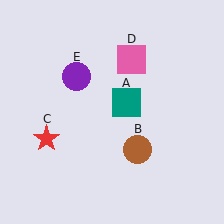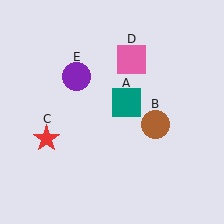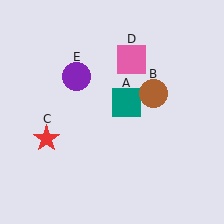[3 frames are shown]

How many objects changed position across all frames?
1 object changed position: brown circle (object B).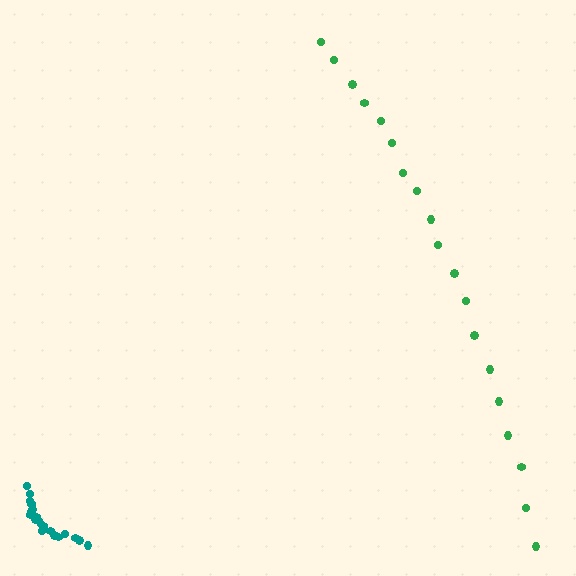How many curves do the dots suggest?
There are 2 distinct paths.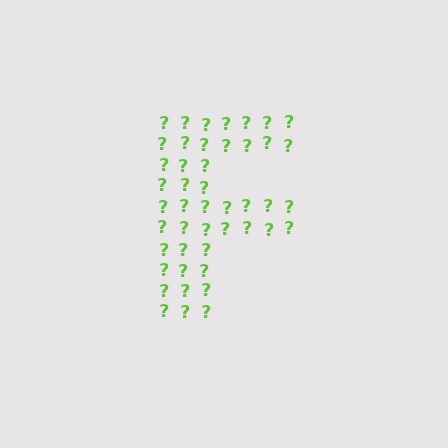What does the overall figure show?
The overall figure shows the letter F.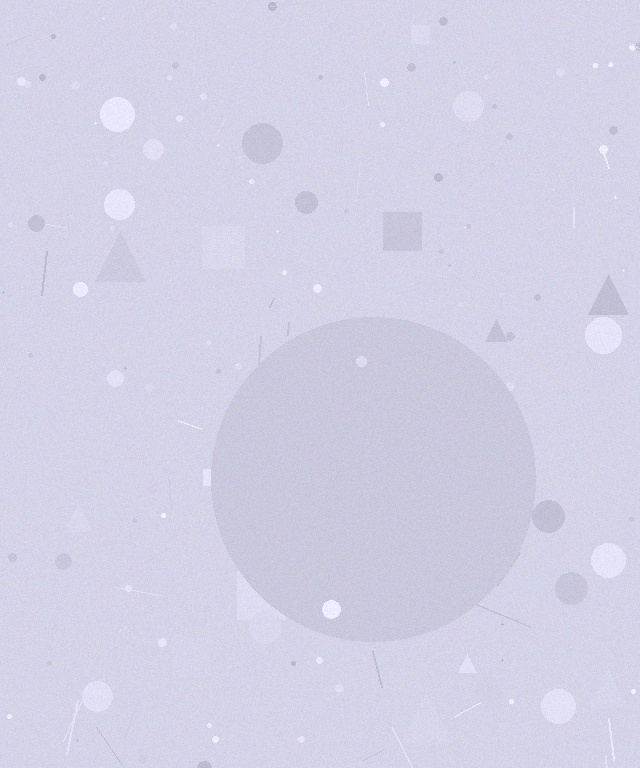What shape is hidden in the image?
A circle is hidden in the image.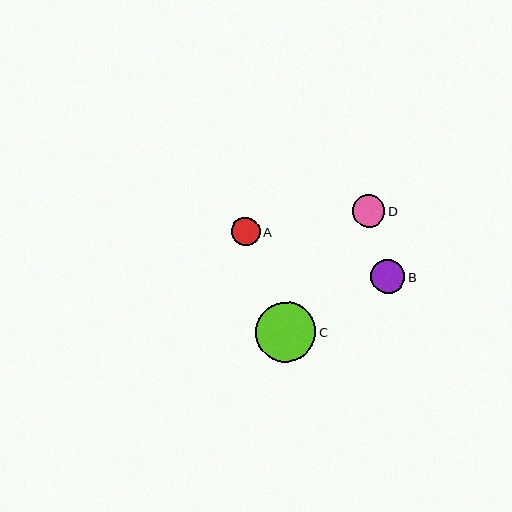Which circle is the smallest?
Circle A is the smallest with a size of approximately 29 pixels.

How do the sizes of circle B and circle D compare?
Circle B and circle D are approximately the same size.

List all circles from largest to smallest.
From largest to smallest: C, B, D, A.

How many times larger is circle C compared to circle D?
Circle C is approximately 1.8 times the size of circle D.